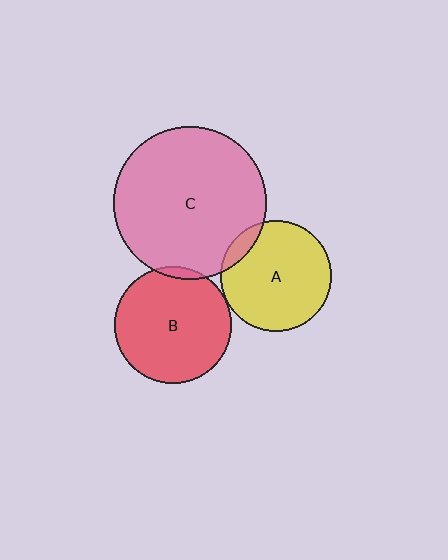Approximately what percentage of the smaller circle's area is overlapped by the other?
Approximately 5%.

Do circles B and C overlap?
Yes.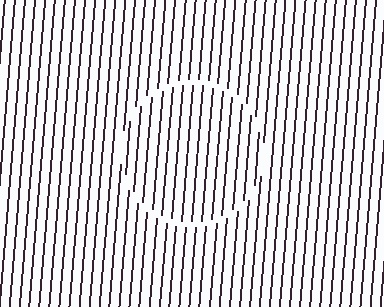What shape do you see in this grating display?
An illusory circle. The interior of the shape contains the same grating, shifted by half a period — the contour is defined by the phase discontinuity where line-ends from the inner and outer gratings abut.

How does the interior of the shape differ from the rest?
The interior of the shape contains the same grating, shifted by half a period — the contour is defined by the phase discontinuity where line-ends from the inner and outer gratings abut.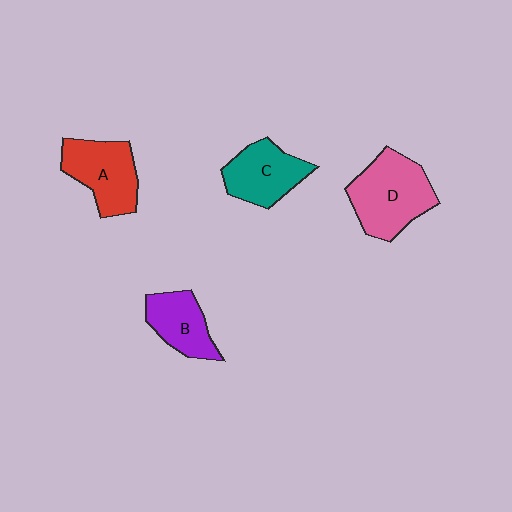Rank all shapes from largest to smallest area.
From largest to smallest: D (pink), A (red), C (teal), B (purple).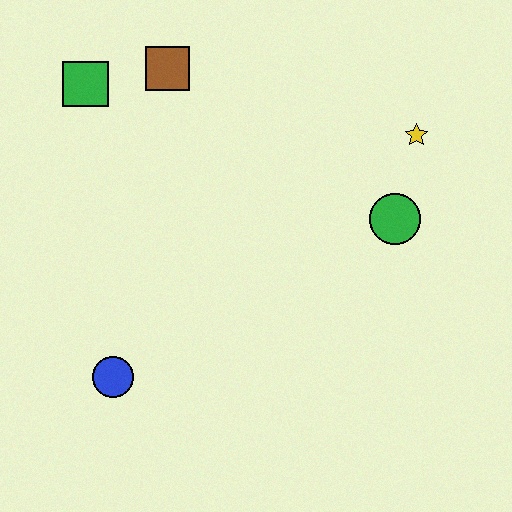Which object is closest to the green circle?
The yellow star is closest to the green circle.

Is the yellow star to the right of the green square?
Yes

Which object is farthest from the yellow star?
The blue circle is farthest from the yellow star.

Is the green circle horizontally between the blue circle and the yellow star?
Yes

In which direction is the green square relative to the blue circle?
The green square is above the blue circle.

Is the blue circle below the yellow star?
Yes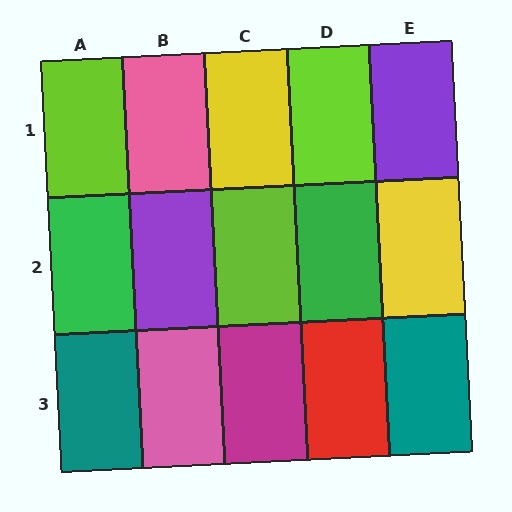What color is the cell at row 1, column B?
Pink.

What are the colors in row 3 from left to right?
Teal, pink, magenta, red, teal.